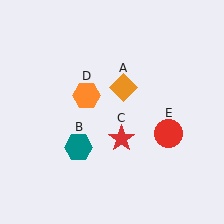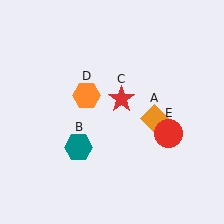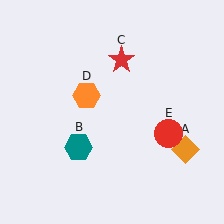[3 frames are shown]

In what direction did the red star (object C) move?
The red star (object C) moved up.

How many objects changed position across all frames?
2 objects changed position: orange diamond (object A), red star (object C).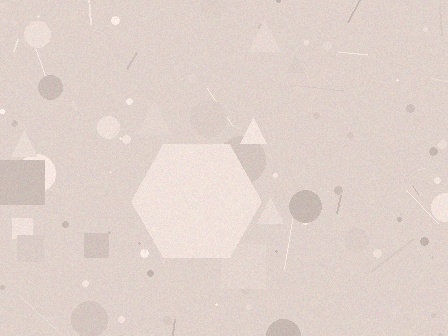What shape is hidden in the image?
A hexagon is hidden in the image.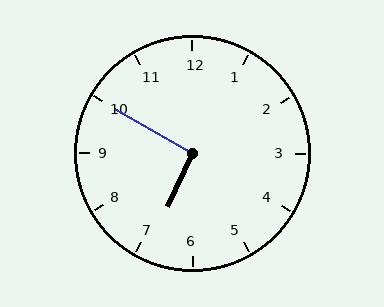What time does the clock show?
6:50.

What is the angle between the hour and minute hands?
Approximately 95 degrees.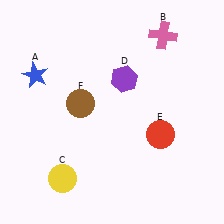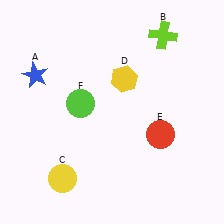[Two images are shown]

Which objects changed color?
B changed from pink to lime. D changed from purple to yellow. F changed from brown to lime.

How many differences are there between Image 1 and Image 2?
There are 3 differences between the two images.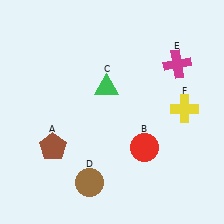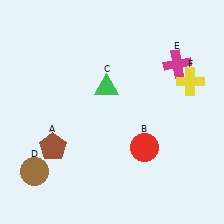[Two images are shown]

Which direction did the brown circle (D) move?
The brown circle (D) moved left.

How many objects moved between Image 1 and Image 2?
2 objects moved between the two images.